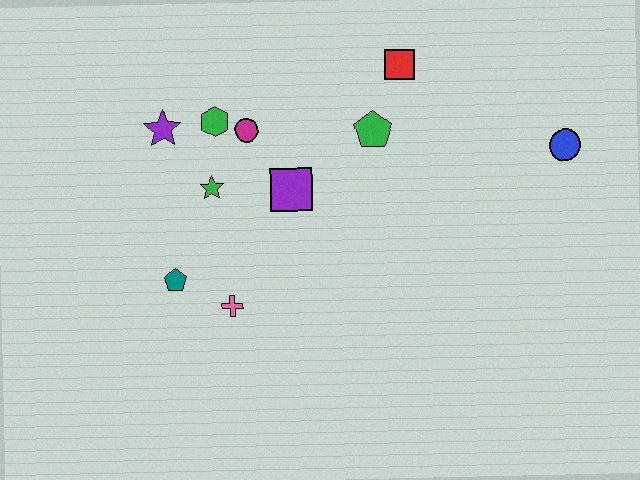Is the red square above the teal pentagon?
Yes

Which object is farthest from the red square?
The teal pentagon is farthest from the red square.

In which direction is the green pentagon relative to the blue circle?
The green pentagon is to the left of the blue circle.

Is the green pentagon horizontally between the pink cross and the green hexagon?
No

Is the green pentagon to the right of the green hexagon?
Yes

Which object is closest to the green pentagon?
The red square is closest to the green pentagon.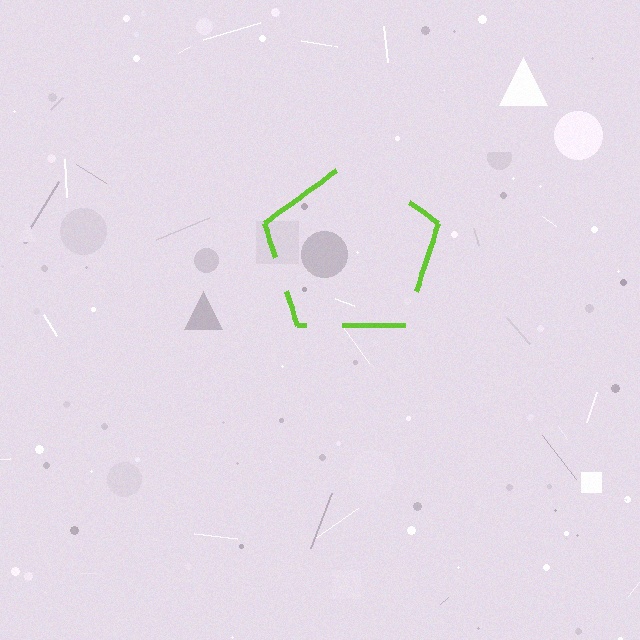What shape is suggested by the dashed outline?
The dashed outline suggests a pentagon.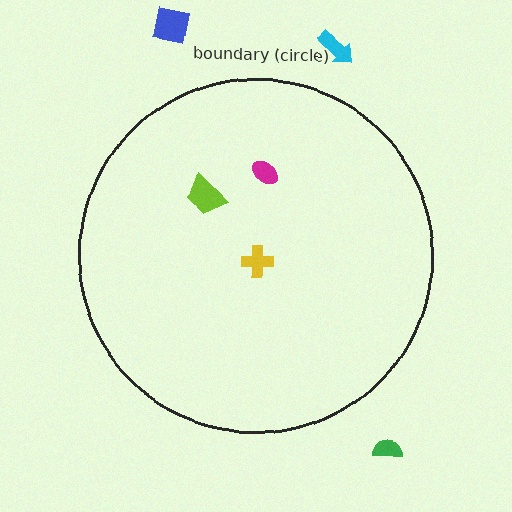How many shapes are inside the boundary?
3 inside, 3 outside.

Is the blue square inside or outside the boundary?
Outside.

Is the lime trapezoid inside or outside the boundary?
Inside.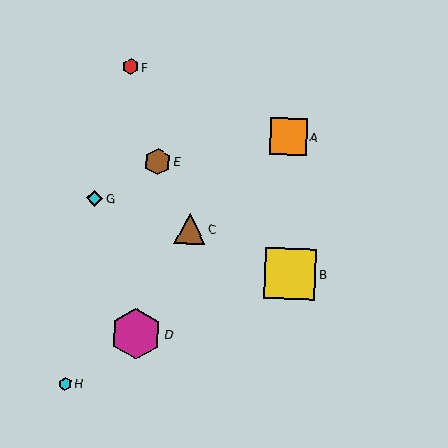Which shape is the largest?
The magenta hexagon (labeled D) is the largest.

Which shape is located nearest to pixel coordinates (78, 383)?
The cyan hexagon (labeled H) at (65, 384) is nearest to that location.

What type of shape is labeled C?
Shape C is a brown triangle.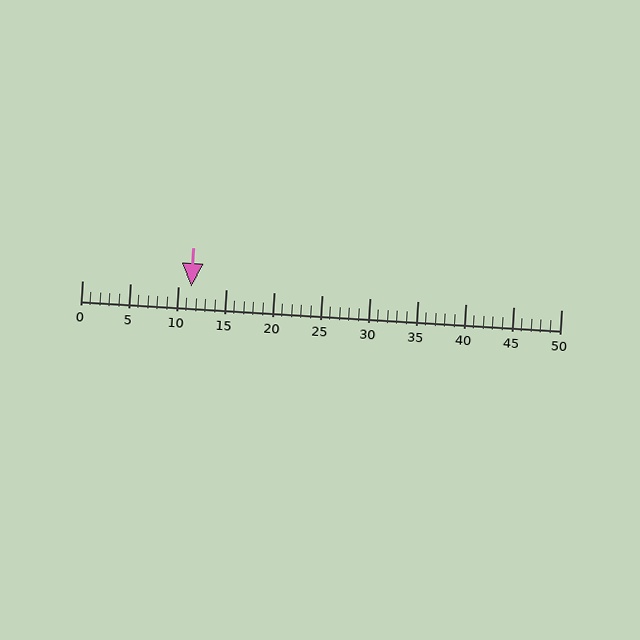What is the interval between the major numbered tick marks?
The major tick marks are spaced 5 units apart.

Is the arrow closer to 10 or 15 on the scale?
The arrow is closer to 10.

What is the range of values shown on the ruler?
The ruler shows values from 0 to 50.